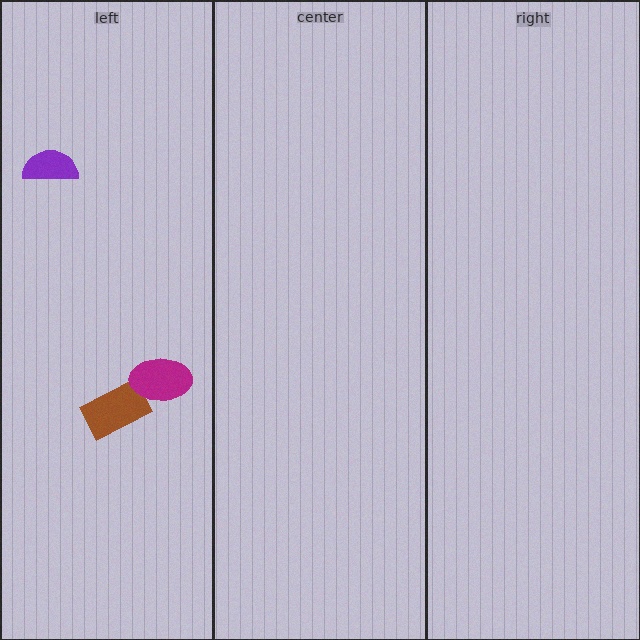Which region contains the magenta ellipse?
The left region.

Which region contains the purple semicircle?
The left region.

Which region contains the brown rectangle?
The left region.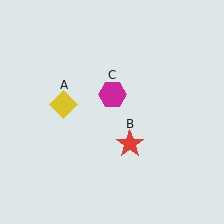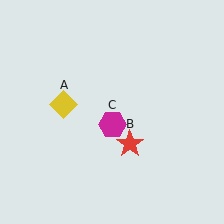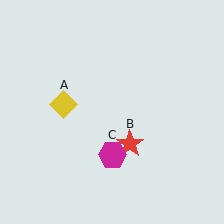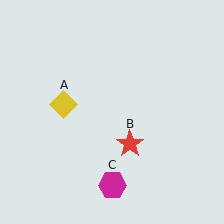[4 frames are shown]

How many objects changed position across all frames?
1 object changed position: magenta hexagon (object C).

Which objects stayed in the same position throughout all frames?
Yellow diamond (object A) and red star (object B) remained stationary.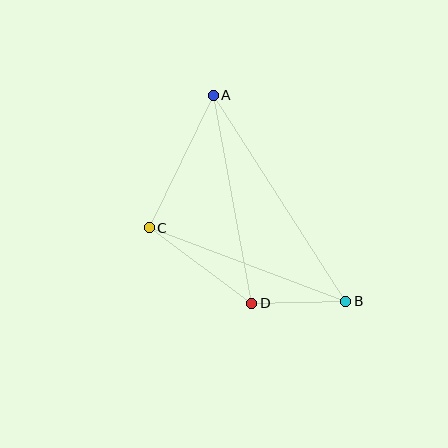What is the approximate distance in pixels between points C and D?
The distance between C and D is approximately 127 pixels.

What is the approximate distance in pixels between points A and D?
The distance between A and D is approximately 211 pixels.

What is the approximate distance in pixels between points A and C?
The distance between A and C is approximately 147 pixels.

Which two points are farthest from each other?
Points A and B are farthest from each other.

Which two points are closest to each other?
Points B and D are closest to each other.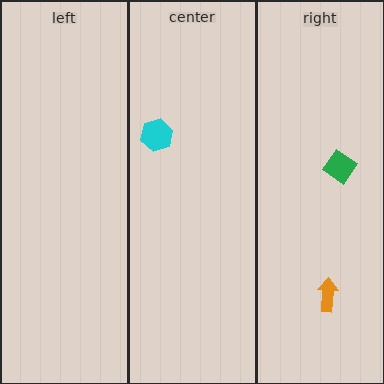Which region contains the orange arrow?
The right region.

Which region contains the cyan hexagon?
The center region.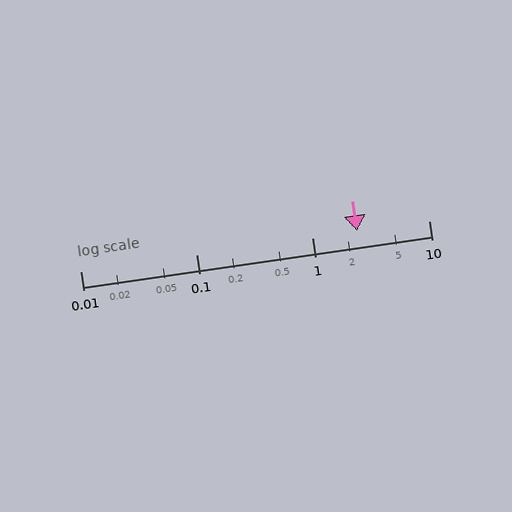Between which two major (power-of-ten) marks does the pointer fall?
The pointer is between 1 and 10.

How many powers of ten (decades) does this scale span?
The scale spans 3 decades, from 0.01 to 10.